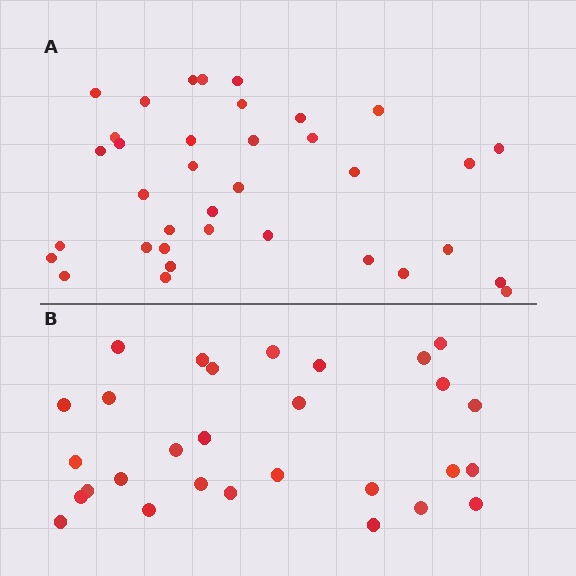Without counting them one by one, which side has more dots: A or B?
Region A (the top region) has more dots.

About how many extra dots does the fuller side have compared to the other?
Region A has roughly 8 or so more dots than region B.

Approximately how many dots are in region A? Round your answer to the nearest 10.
About 40 dots. (The exact count is 36, which rounds to 40.)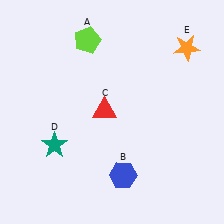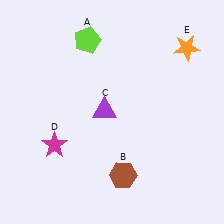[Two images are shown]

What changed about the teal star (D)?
In Image 1, D is teal. In Image 2, it changed to magenta.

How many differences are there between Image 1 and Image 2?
There are 3 differences between the two images.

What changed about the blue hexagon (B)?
In Image 1, B is blue. In Image 2, it changed to brown.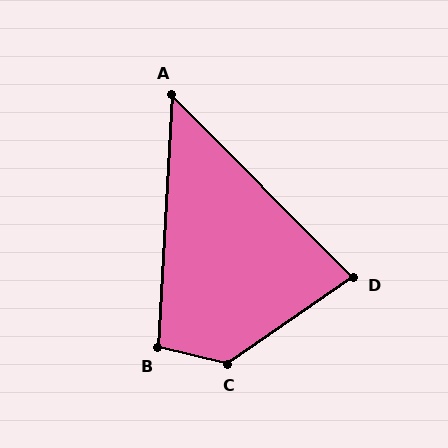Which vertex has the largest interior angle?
C, at approximately 132 degrees.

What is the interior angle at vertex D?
Approximately 80 degrees (acute).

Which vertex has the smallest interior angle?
A, at approximately 48 degrees.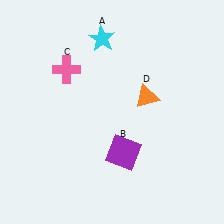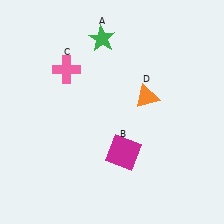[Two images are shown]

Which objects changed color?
A changed from cyan to green. B changed from purple to magenta.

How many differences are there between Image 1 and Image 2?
There are 2 differences between the two images.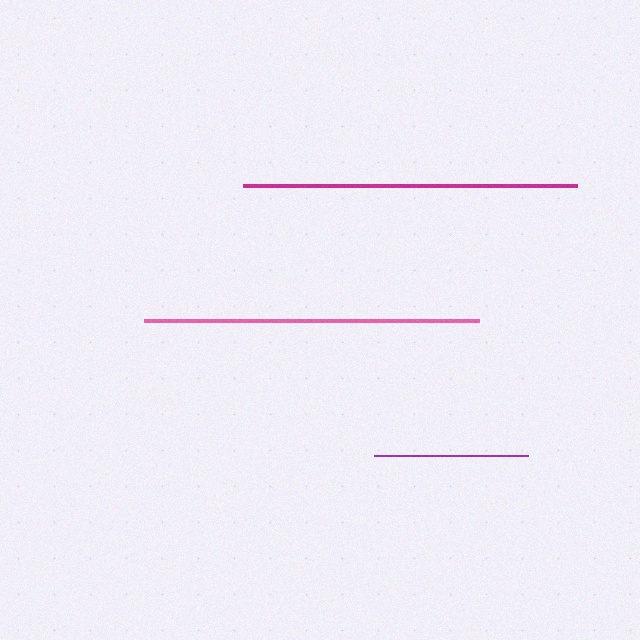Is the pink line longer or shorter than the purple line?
The pink line is longer than the purple line.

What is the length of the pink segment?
The pink segment is approximately 335 pixels long.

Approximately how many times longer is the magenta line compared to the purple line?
The magenta line is approximately 2.2 times the length of the purple line.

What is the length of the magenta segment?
The magenta segment is approximately 334 pixels long.